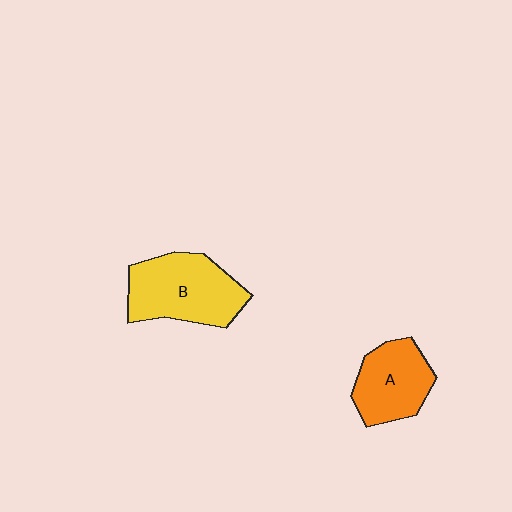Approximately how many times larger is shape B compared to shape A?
Approximately 1.3 times.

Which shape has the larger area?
Shape B (yellow).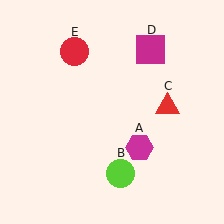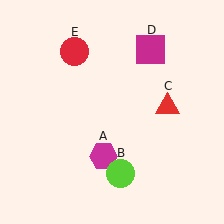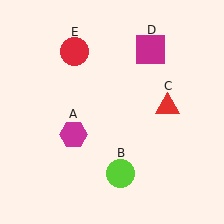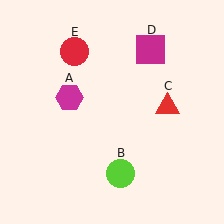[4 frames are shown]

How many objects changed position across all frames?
1 object changed position: magenta hexagon (object A).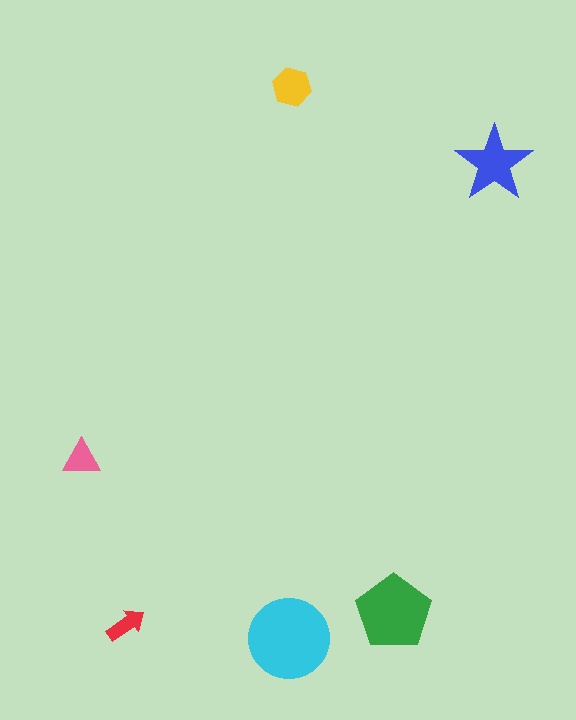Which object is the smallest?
The red arrow.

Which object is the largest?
The cyan circle.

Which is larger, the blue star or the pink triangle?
The blue star.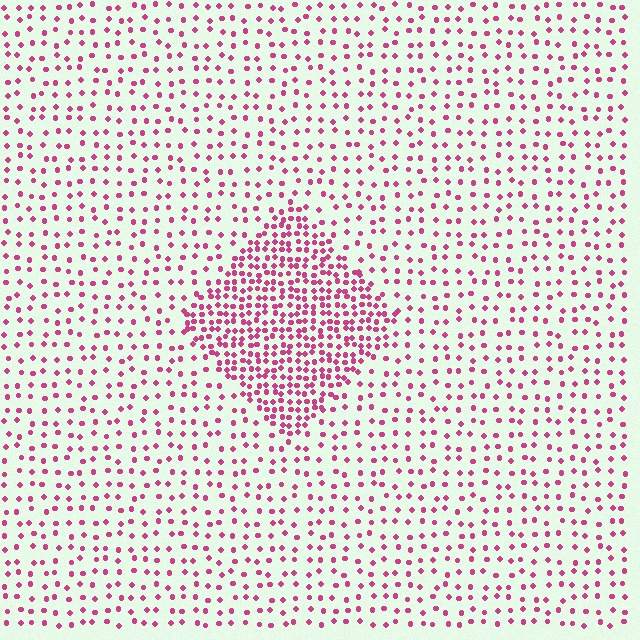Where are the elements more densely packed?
The elements are more densely packed inside the diamond boundary.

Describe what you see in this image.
The image contains small magenta elements arranged at two different densities. A diamond-shaped region is visible where the elements are more densely packed than the surrounding area.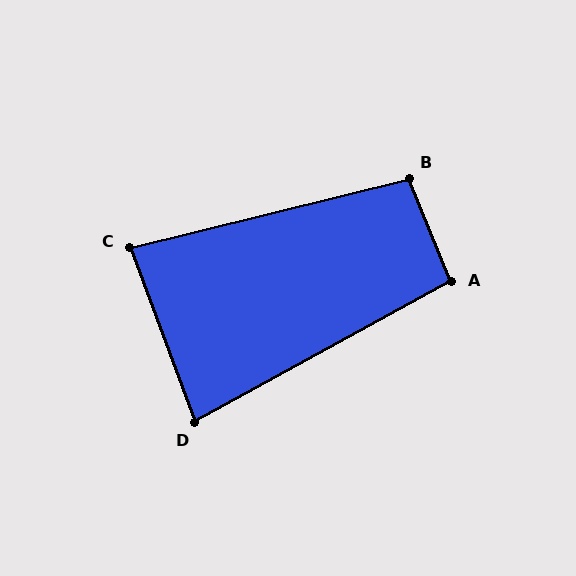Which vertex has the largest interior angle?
B, at approximately 98 degrees.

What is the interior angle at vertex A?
Approximately 97 degrees (obtuse).